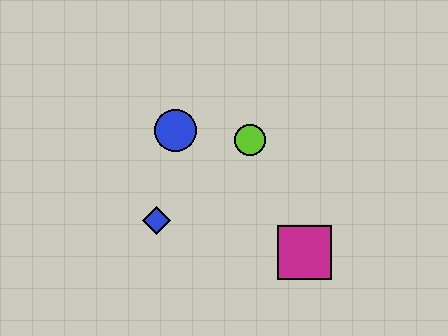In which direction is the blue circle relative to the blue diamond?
The blue circle is above the blue diamond.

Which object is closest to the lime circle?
The blue circle is closest to the lime circle.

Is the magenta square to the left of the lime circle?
No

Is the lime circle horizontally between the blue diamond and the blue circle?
No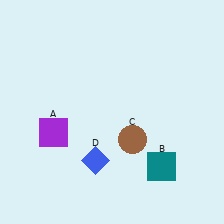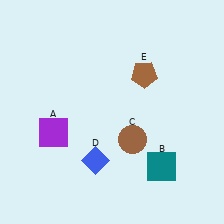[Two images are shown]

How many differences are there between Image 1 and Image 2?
There is 1 difference between the two images.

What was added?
A brown pentagon (E) was added in Image 2.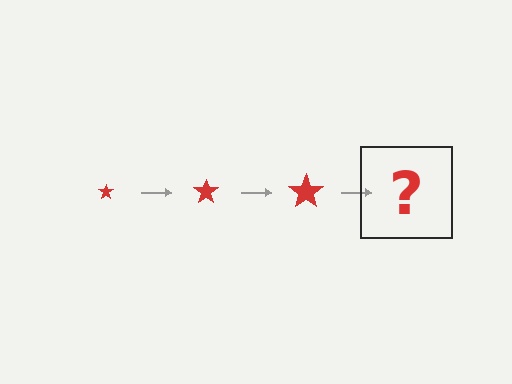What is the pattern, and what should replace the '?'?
The pattern is that the star gets progressively larger each step. The '?' should be a red star, larger than the previous one.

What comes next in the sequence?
The next element should be a red star, larger than the previous one.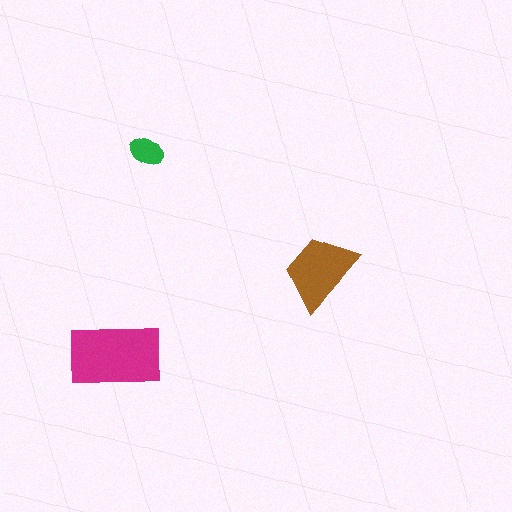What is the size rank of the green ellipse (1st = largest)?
3rd.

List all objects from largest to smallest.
The magenta rectangle, the brown trapezoid, the green ellipse.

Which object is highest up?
The green ellipse is topmost.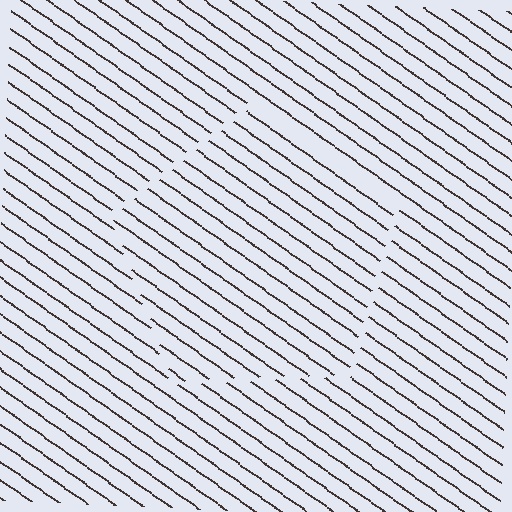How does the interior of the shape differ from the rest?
The interior of the shape contains the same grating, shifted by half a period — the contour is defined by the phase discontinuity where line-ends from the inner and outer gratings abut.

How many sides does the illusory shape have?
5 sides — the line-ends trace a pentagon.